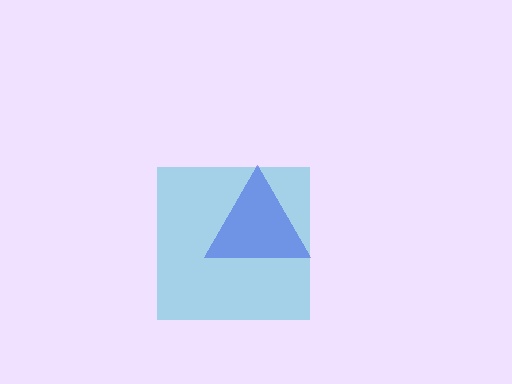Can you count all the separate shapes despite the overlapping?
Yes, there are 2 separate shapes.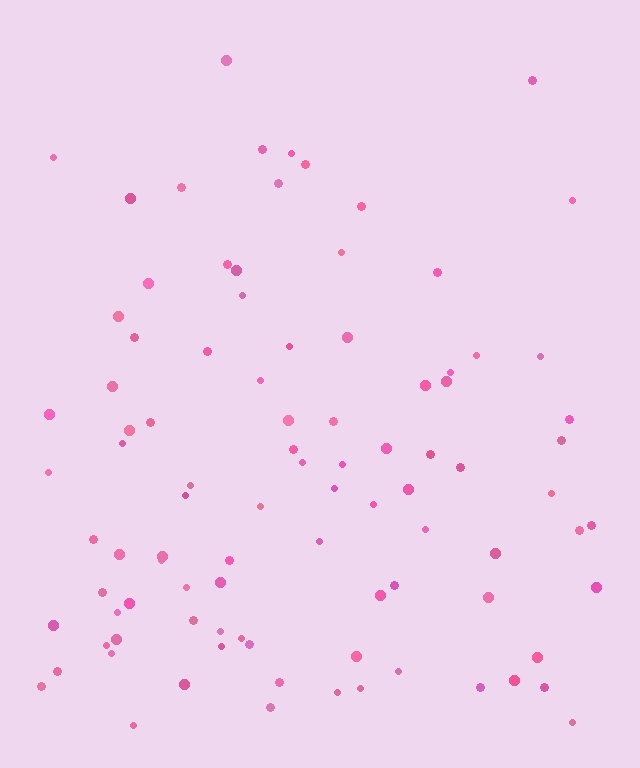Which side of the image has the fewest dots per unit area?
The top.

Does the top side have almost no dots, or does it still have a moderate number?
Still a moderate number, just noticeably fewer than the bottom.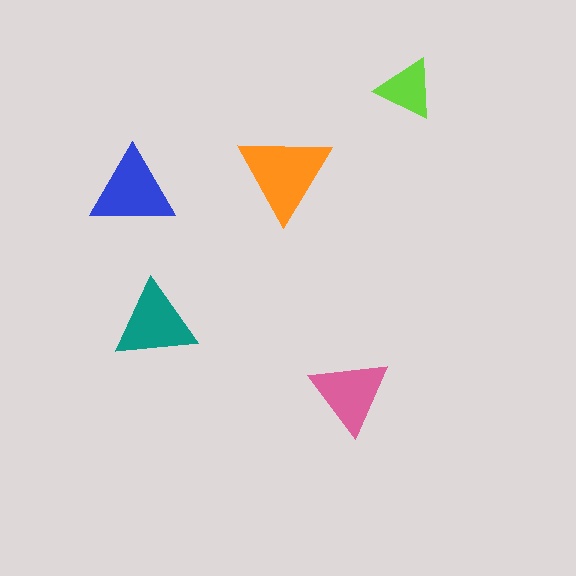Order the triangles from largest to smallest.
the orange one, the blue one, the teal one, the pink one, the lime one.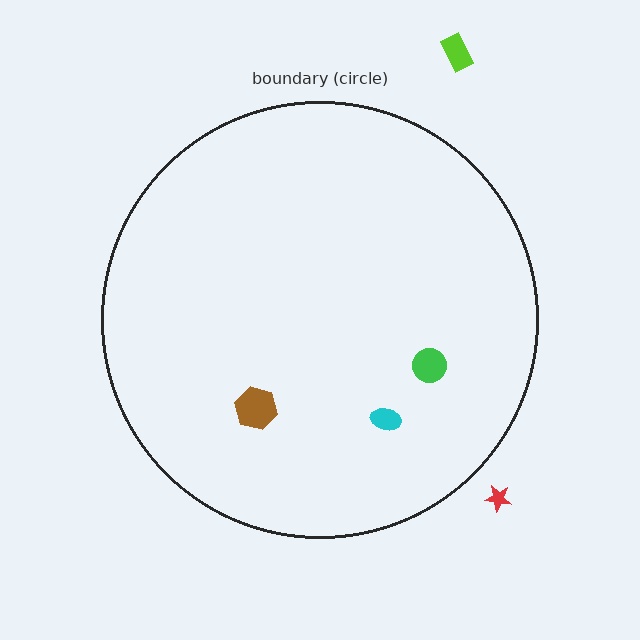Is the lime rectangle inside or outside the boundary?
Outside.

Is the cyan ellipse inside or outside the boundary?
Inside.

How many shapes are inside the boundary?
3 inside, 2 outside.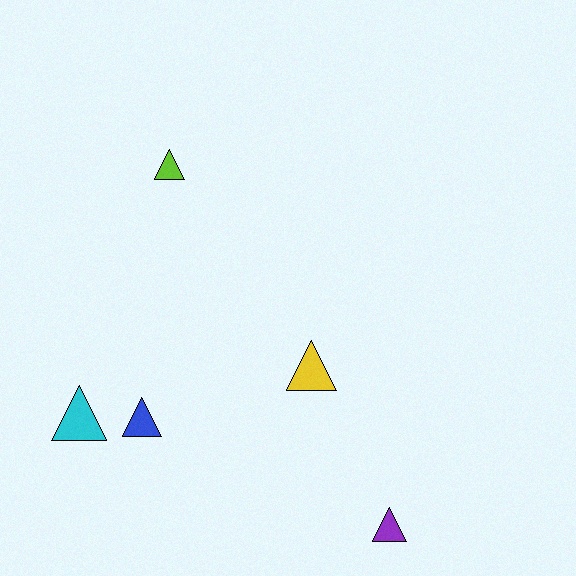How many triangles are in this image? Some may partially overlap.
There are 5 triangles.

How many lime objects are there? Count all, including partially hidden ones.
There is 1 lime object.